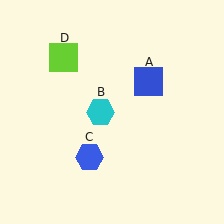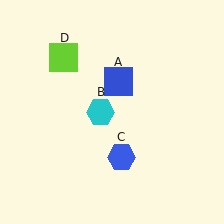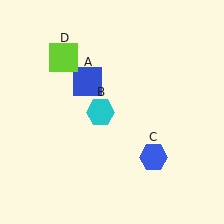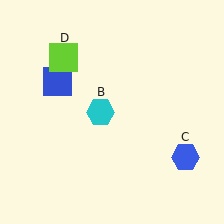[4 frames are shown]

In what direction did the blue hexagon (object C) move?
The blue hexagon (object C) moved right.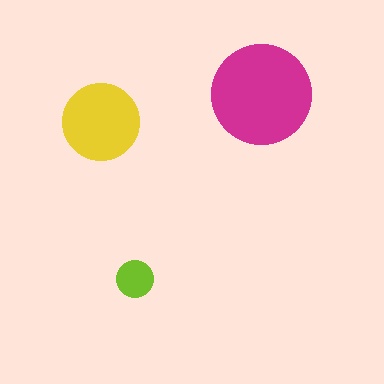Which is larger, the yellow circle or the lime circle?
The yellow one.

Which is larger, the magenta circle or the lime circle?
The magenta one.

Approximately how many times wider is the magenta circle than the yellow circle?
About 1.5 times wider.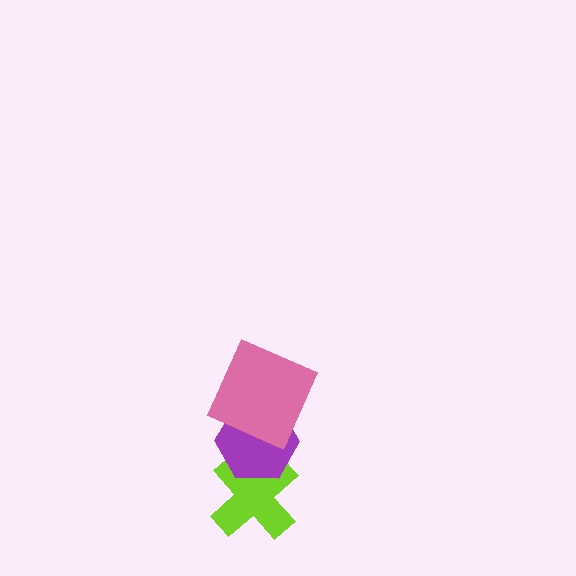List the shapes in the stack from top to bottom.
From top to bottom: the pink square, the purple hexagon, the lime cross.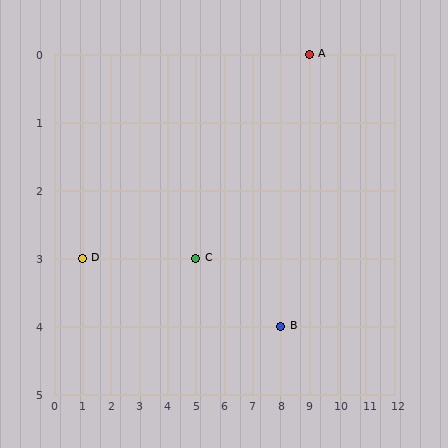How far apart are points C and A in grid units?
Points C and A are 4 columns and 3 rows apart (about 5.0 grid units diagonally).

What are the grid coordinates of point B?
Point B is at grid coordinates (8, 4).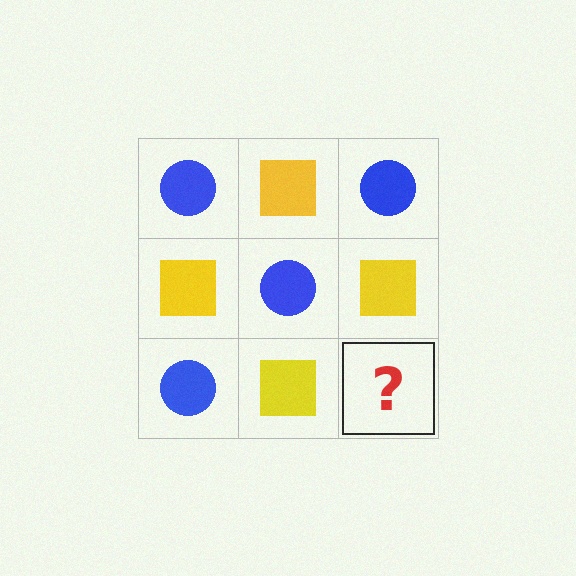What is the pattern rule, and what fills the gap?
The rule is that it alternates blue circle and yellow square in a checkerboard pattern. The gap should be filled with a blue circle.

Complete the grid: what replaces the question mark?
The question mark should be replaced with a blue circle.